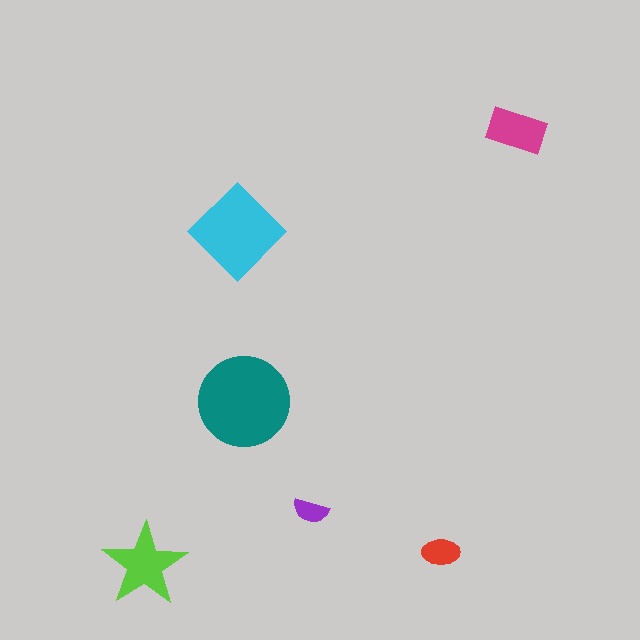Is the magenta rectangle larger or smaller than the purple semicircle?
Larger.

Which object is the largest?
The teal circle.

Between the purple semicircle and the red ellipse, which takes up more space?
The red ellipse.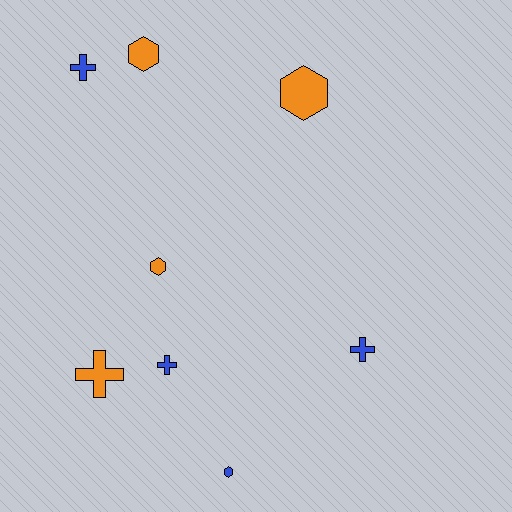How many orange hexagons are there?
There are 3 orange hexagons.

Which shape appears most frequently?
Cross, with 4 objects.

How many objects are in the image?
There are 8 objects.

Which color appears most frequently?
Orange, with 4 objects.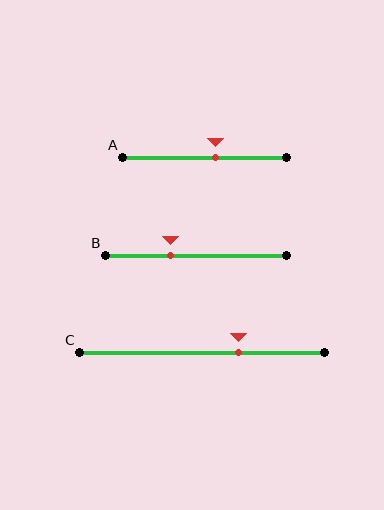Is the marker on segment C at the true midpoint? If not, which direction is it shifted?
No, the marker on segment C is shifted to the right by about 15% of the segment length.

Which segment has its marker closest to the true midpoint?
Segment A has its marker closest to the true midpoint.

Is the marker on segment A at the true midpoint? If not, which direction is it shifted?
No, the marker on segment A is shifted to the right by about 7% of the segment length.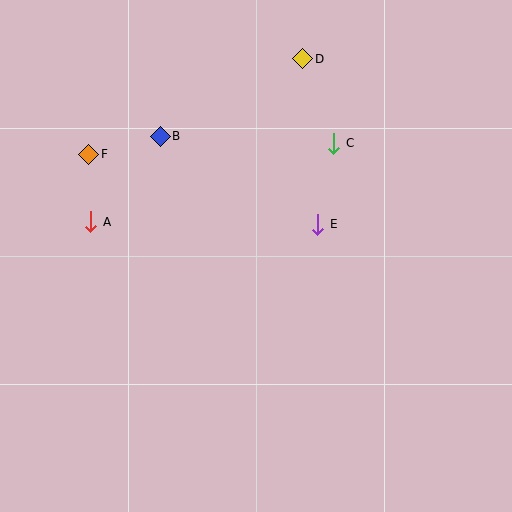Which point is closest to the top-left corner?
Point F is closest to the top-left corner.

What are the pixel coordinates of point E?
Point E is at (318, 224).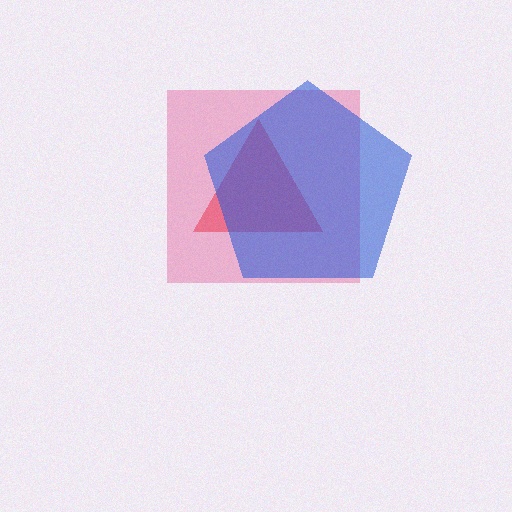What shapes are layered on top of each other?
The layered shapes are: a pink square, a red triangle, a blue pentagon.